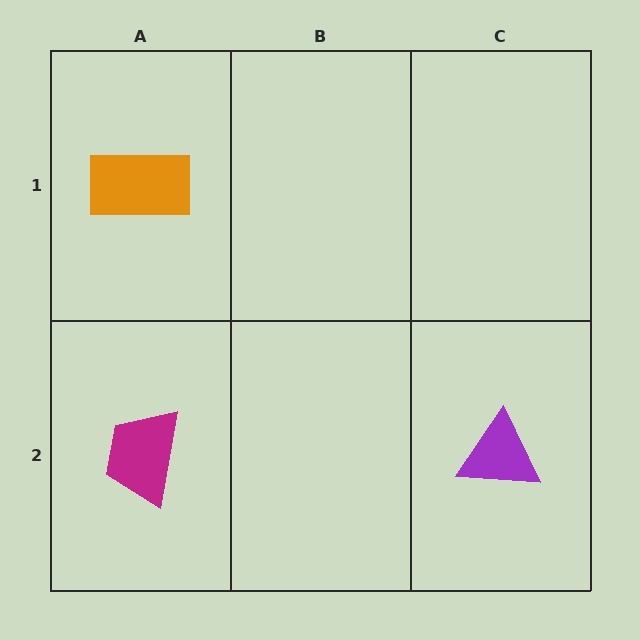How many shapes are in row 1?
1 shape.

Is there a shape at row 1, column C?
No, that cell is empty.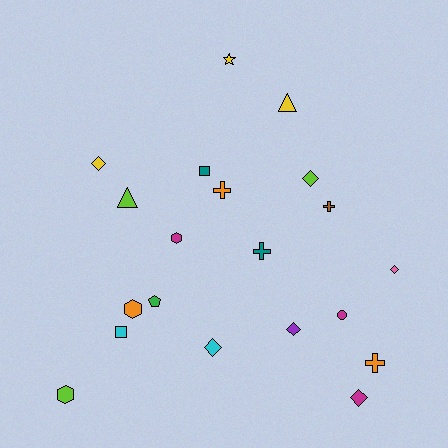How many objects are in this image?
There are 20 objects.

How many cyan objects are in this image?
There are 2 cyan objects.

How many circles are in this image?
There is 1 circle.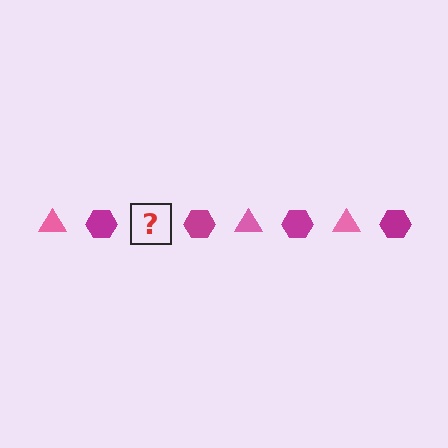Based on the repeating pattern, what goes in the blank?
The blank should be a pink triangle.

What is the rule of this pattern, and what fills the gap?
The rule is that the pattern alternates between pink triangle and magenta hexagon. The gap should be filled with a pink triangle.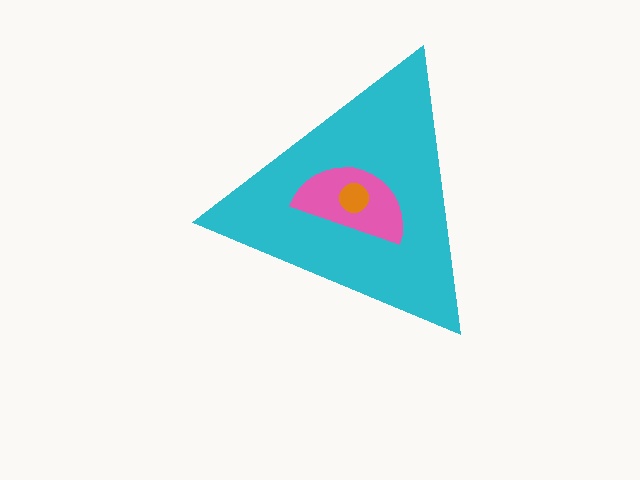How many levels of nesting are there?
3.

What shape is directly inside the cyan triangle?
The pink semicircle.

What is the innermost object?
The orange circle.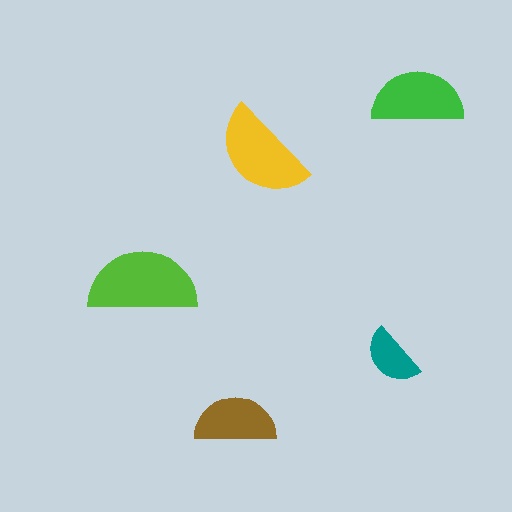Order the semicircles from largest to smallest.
the lime one, the yellow one, the green one, the brown one, the teal one.